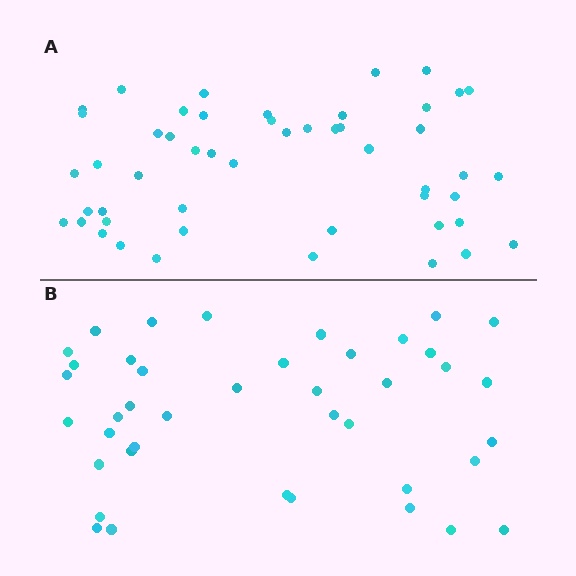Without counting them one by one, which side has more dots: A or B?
Region A (the top region) has more dots.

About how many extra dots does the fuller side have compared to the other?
Region A has roughly 8 or so more dots than region B.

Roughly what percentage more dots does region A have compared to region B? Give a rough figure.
About 20% more.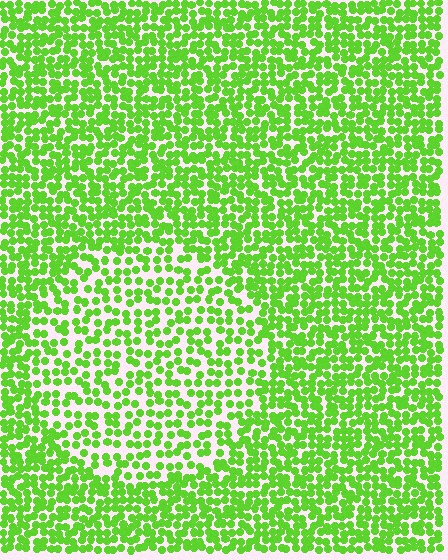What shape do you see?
I see a circle.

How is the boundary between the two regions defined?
The boundary is defined by a change in element density (approximately 1.7x ratio). All elements are the same color, size, and shape.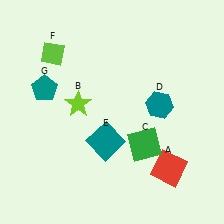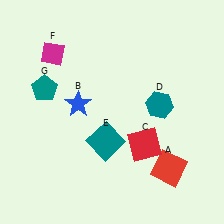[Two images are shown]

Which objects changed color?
B changed from lime to blue. C changed from green to red. F changed from lime to magenta.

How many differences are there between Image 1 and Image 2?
There are 3 differences between the two images.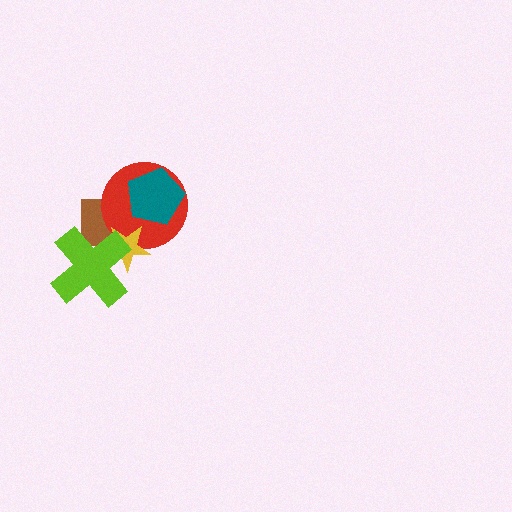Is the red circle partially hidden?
Yes, it is partially covered by another shape.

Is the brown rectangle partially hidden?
Yes, it is partially covered by another shape.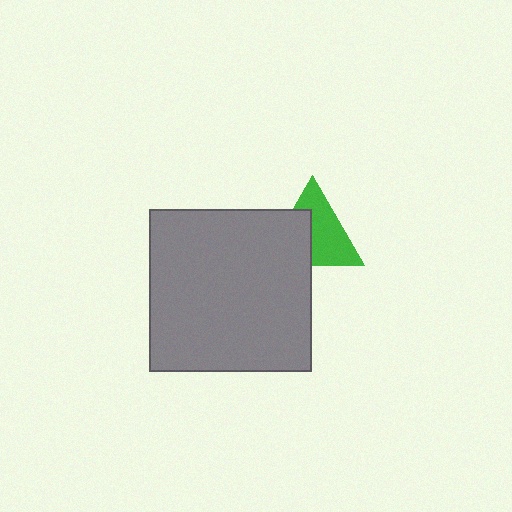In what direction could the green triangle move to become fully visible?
The green triangle could move toward the upper-right. That would shift it out from behind the gray square entirely.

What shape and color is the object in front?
The object in front is a gray square.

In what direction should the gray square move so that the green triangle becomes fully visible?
The gray square should move toward the lower-left. That is the shortest direction to clear the overlap and leave the green triangle fully visible.